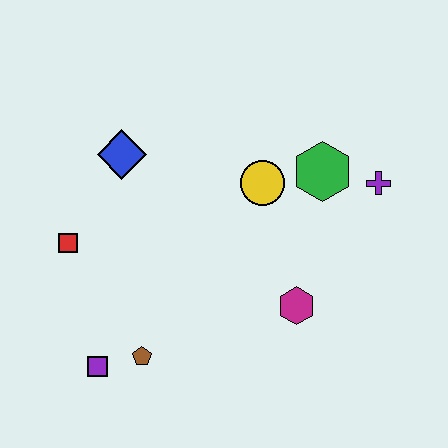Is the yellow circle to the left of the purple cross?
Yes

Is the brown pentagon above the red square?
No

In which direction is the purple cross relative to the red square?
The purple cross is to the right of the red square.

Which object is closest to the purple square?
The brown pentagon is closest to the purple square.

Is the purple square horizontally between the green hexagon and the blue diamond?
No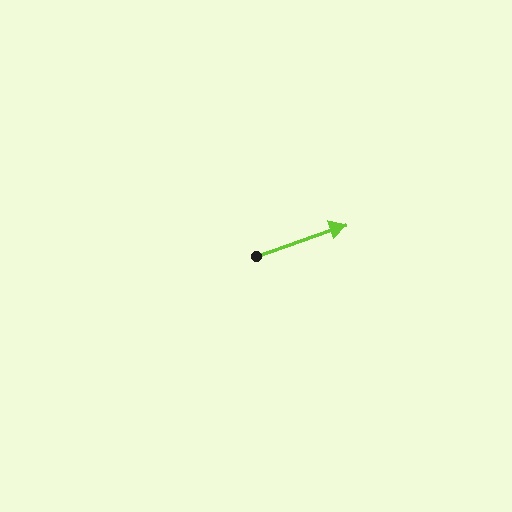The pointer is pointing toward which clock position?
Roughly 2 o'clock.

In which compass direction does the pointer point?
East.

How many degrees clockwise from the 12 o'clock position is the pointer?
Approximately 71 degrees.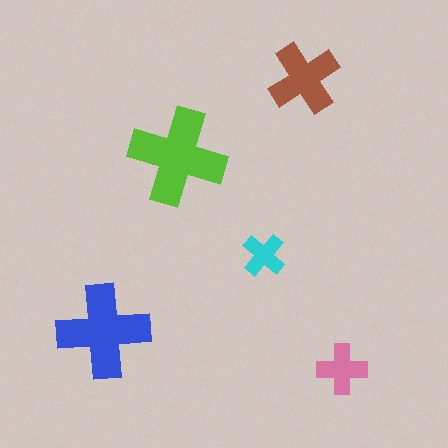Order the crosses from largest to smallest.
the lime one, the blue one, the brown one, the pink one, the cyan one.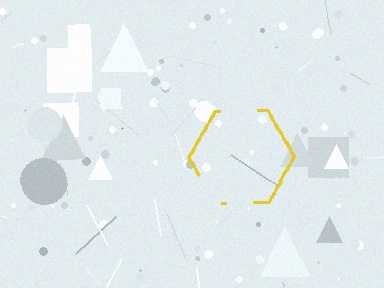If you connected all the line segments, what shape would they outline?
They would outline a hexagon.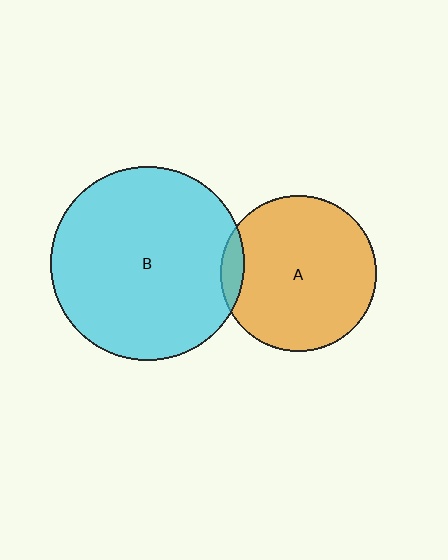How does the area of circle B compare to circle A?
Approximately 1.5 times.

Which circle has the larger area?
Circle B (cyan).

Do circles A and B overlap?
Yes.